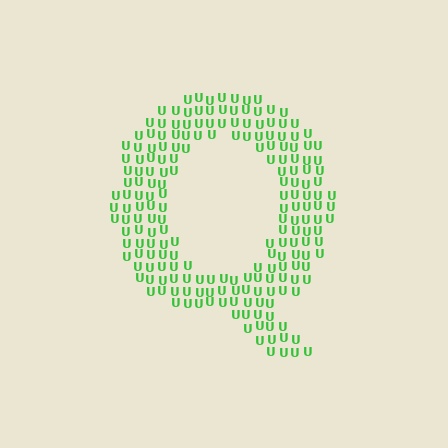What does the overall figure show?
The overall figure shows the letter Q.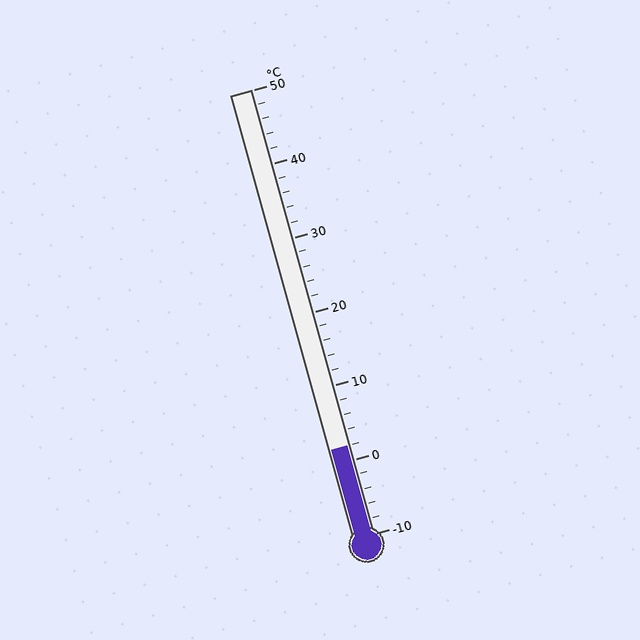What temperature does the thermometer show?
The thermometer shows approximately 2°C.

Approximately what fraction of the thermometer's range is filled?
The thermometer is filled to approximately 20% of its range.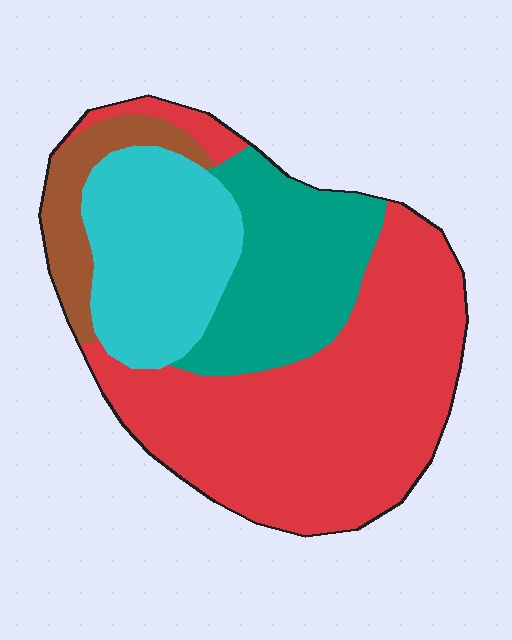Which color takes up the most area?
Red, at roughly 50%.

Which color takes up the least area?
Brown, at roughly 10%.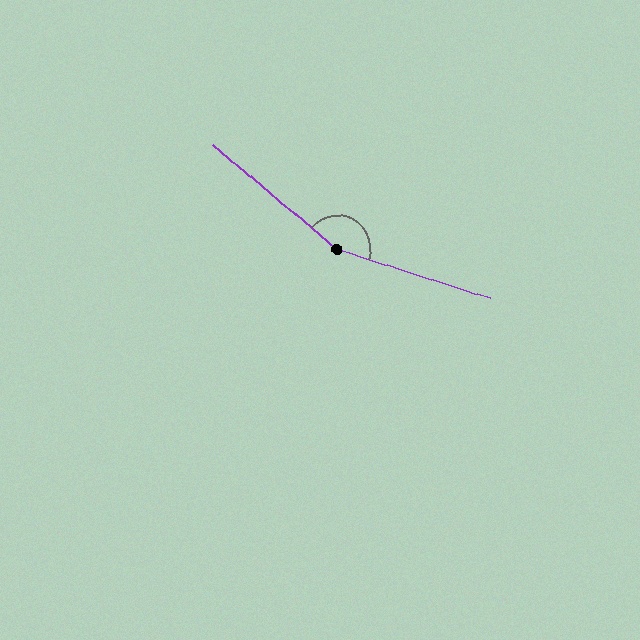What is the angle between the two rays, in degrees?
Approximately 158 degrees.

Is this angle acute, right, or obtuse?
It is obtuse.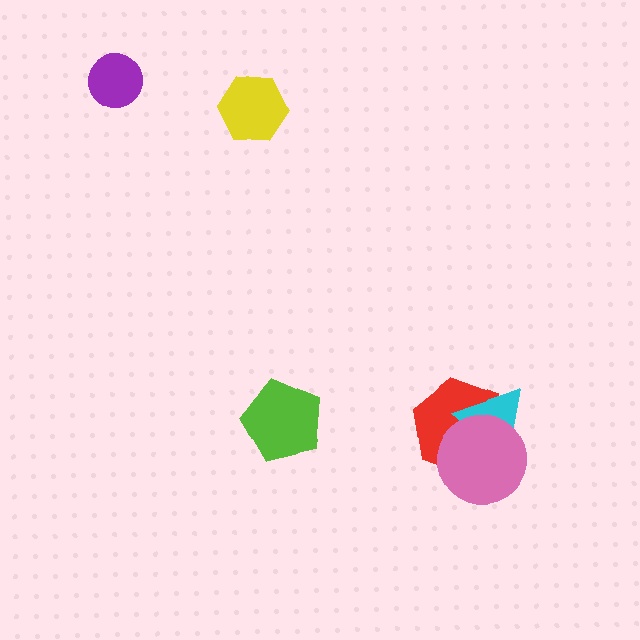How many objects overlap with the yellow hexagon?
0 objects overlap with the yellow hexagon.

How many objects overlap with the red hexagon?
2 objects overlap with the red hexagon.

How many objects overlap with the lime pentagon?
0 objects overlap with the lime pentagon.